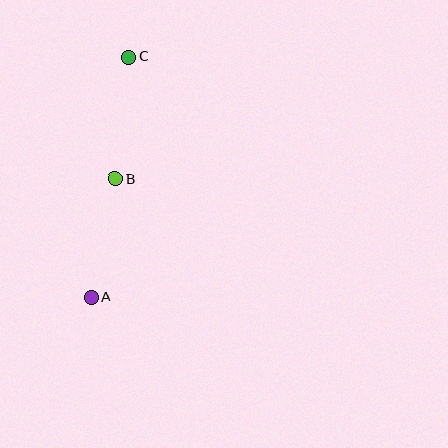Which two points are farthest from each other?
Points A and C are farthest from each other.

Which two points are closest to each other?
Points A and B are closest to each other.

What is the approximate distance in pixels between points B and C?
The distance between B and C is approximately 123 pixels.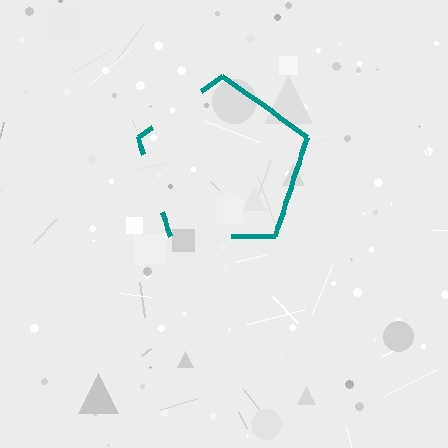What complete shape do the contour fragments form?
The contour fragments form a pentagon.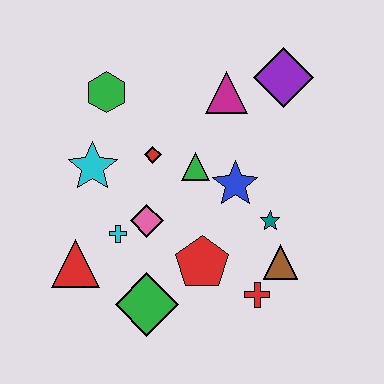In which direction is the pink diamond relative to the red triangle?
The pink diamond is to the right of the red triangle.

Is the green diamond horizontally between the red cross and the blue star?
No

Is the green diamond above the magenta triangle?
No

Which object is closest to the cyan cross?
The pink diamond is closest to the cyan cross.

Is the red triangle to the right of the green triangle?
No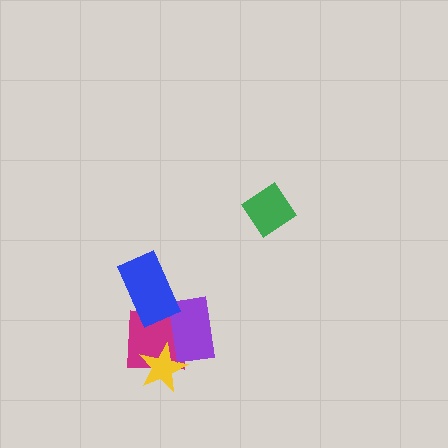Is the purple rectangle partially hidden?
No, no other shape covers it.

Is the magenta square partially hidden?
Yes, it is partially covered by another shape.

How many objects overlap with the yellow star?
2 objects overlap with the yellow star.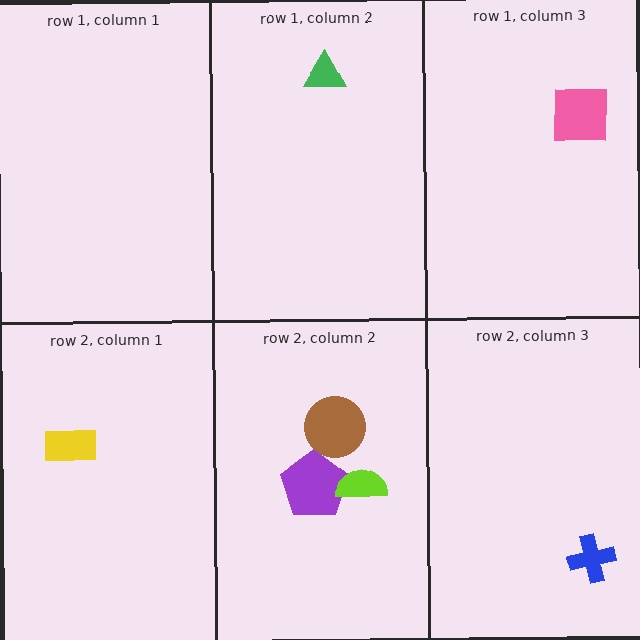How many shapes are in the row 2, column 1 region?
1.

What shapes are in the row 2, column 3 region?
The blue cross.